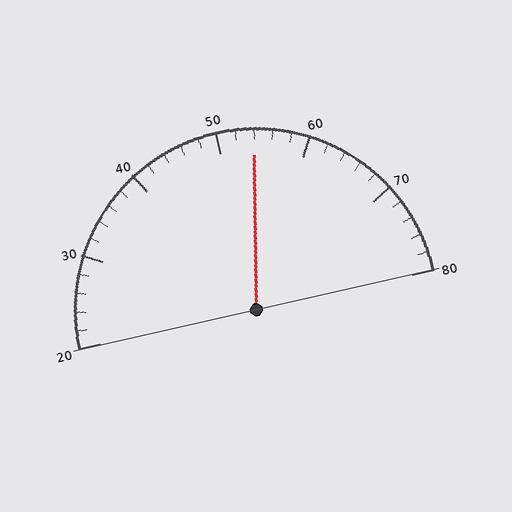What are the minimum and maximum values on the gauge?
The gauge ranges from 20 to 80.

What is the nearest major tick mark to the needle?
The nearest major tick mark is 50.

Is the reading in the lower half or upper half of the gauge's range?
The reading is in the upper half of the range (20 to 80).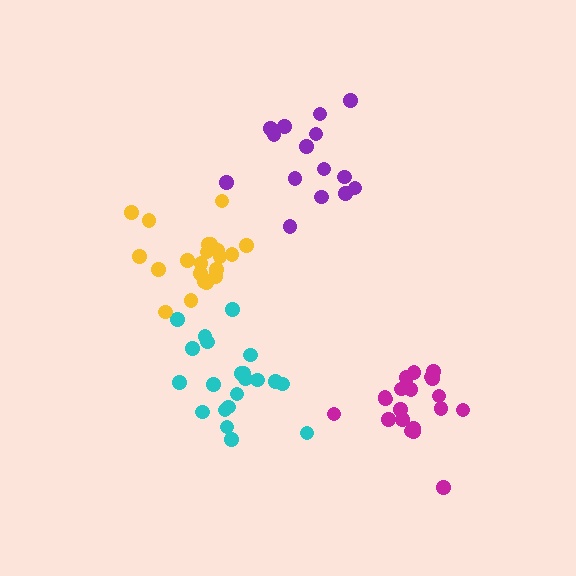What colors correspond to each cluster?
The clusters are colored: cyan, purple, magenta, yellow.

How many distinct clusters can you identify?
There are 4 distinct clusters.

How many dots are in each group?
Group 1: 21 dots, Group 2: 15 dots, Group 3: 20 dots, Group 4: 21 dots (77 total).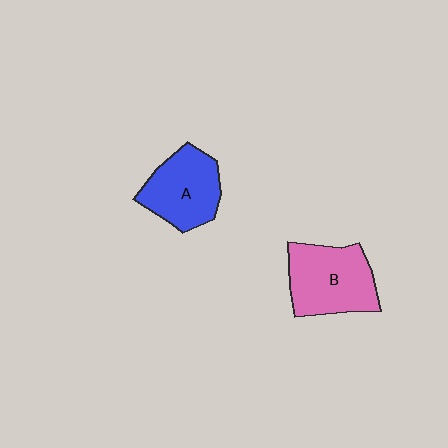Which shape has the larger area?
Shape B (pink).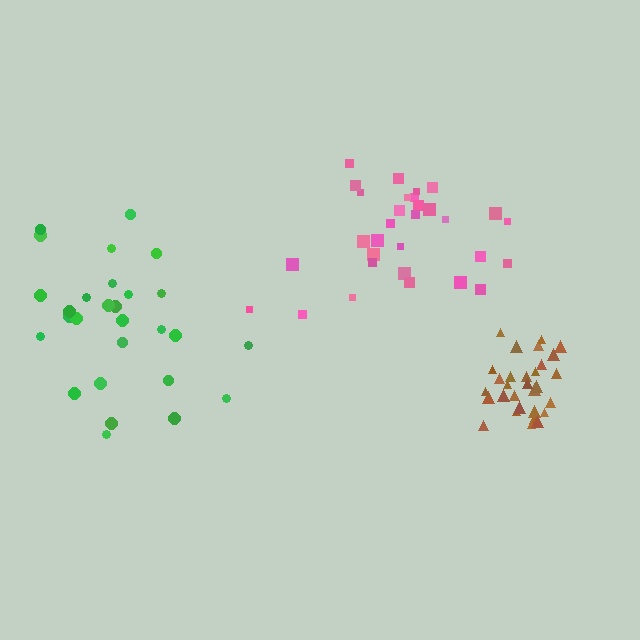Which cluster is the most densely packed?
Brown.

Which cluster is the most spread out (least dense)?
Green.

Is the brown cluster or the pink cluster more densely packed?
Brown.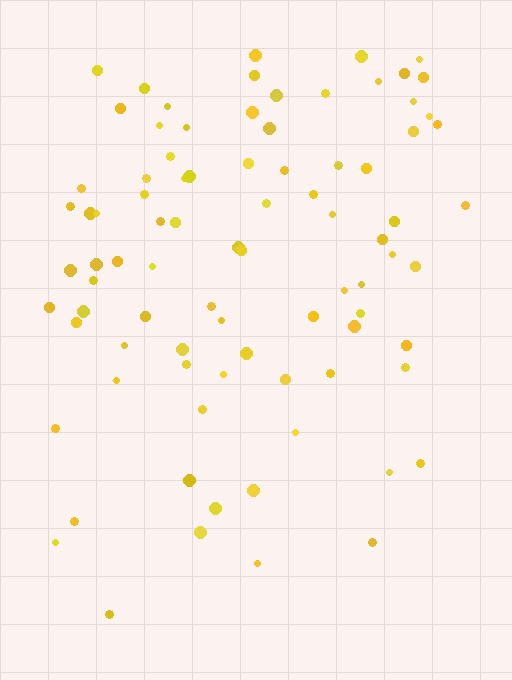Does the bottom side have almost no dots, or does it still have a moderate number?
Still a moderate number, just noticeably fewer than the top.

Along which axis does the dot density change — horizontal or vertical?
Vertical.